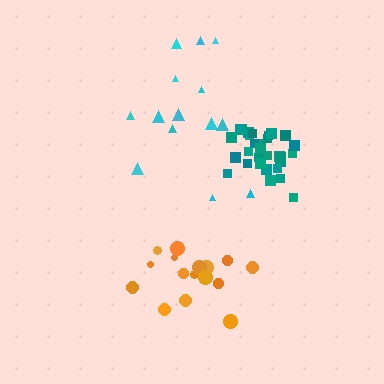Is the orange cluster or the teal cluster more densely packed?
Teal.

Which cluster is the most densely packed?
Teal.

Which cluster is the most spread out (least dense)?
Cyan.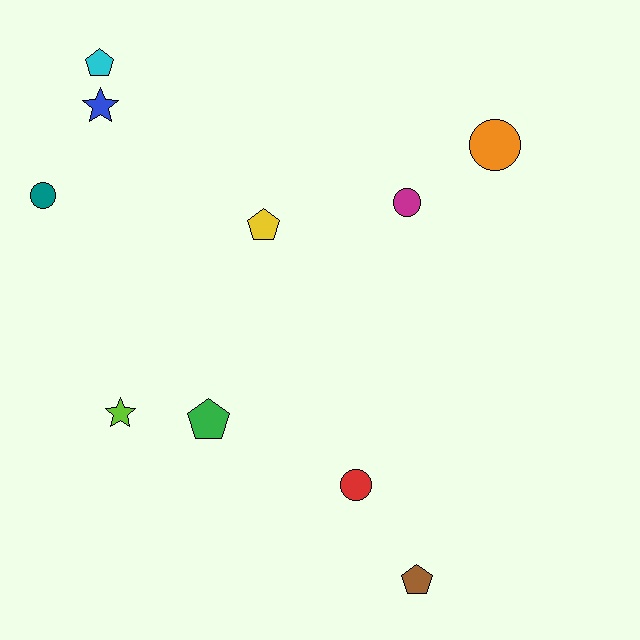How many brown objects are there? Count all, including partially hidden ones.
There is 1 brown object.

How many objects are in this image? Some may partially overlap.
There are 10 objects.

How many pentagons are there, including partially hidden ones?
There are 4 pentagons.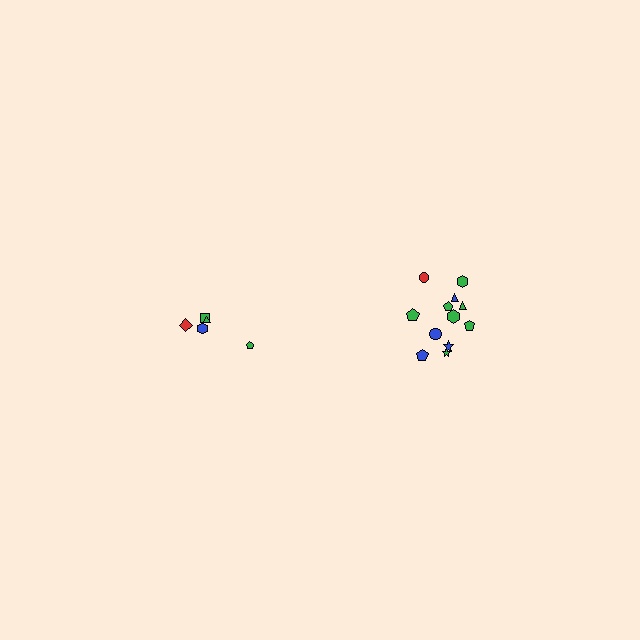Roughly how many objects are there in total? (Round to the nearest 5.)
Roughly 15 objects in total.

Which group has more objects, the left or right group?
The right group.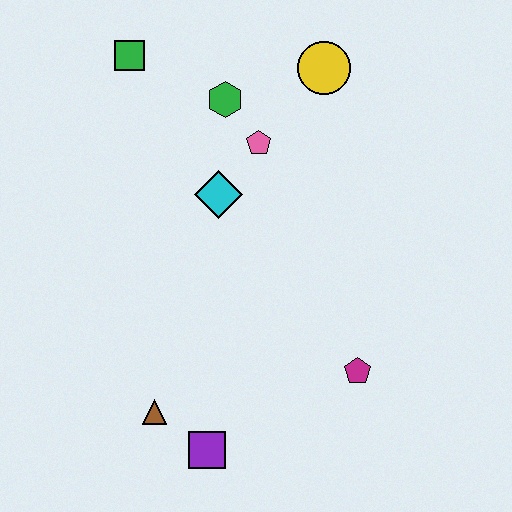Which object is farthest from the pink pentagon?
The purple square is farthest from the pink pentagon.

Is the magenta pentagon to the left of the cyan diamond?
No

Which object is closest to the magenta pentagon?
The purple square is closest to the magenta pentagon.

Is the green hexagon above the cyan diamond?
Yes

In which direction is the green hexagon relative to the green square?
The green hexagon is to the right of the green square.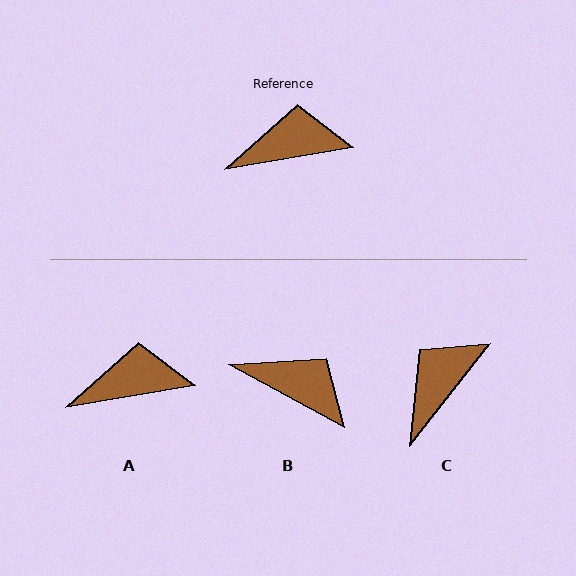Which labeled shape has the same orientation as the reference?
A.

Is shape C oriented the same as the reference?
No, it is off by about 42 degrees.